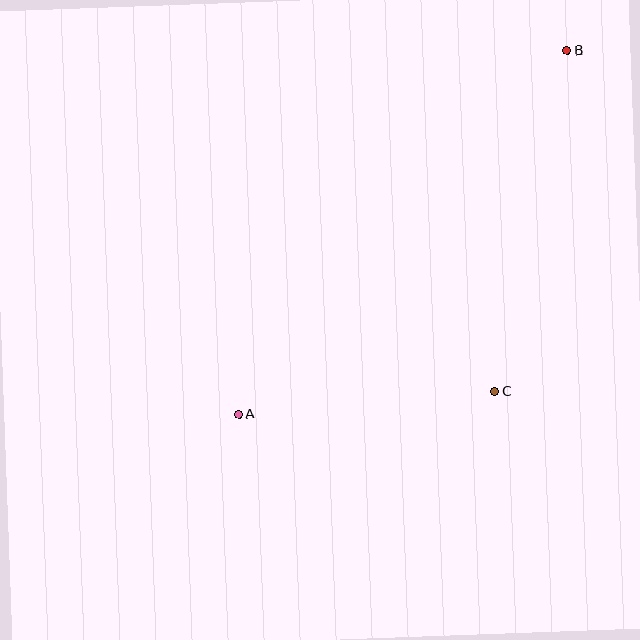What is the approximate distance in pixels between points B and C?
The distance between B and C is approximately 349 pixels.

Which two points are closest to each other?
Points A and C are closest to each other.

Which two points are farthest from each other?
Points A and B are farthest from each other.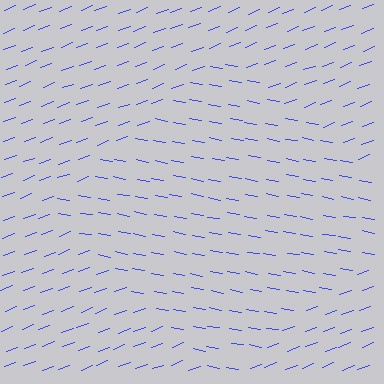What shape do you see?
I see a diamond.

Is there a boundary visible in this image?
Yes, there is a texture boundary formed by a change in line orientation.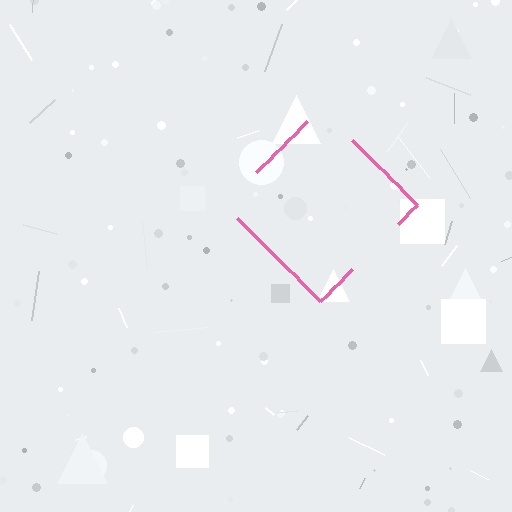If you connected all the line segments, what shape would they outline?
They would outline a diamond.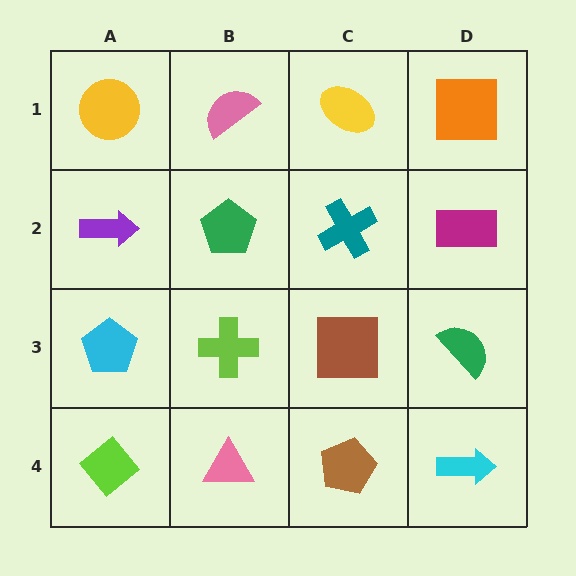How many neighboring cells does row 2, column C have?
4.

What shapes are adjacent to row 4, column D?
A green semicircle (row 3, column D), a brown pentagon (row 4, column C).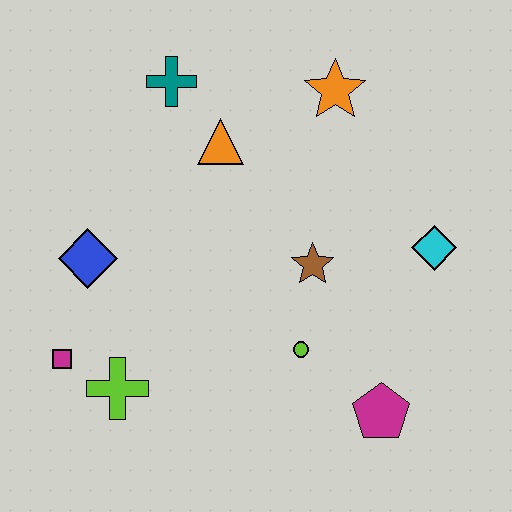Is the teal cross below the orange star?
No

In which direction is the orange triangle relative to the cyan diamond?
The orange triangle is to the left of the cyan diamond.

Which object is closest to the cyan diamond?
The brown star is closest to the cyan diamond.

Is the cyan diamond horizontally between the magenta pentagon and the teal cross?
No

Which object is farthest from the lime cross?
The orange star is farthest from the lime cross.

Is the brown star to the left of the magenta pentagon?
Yes